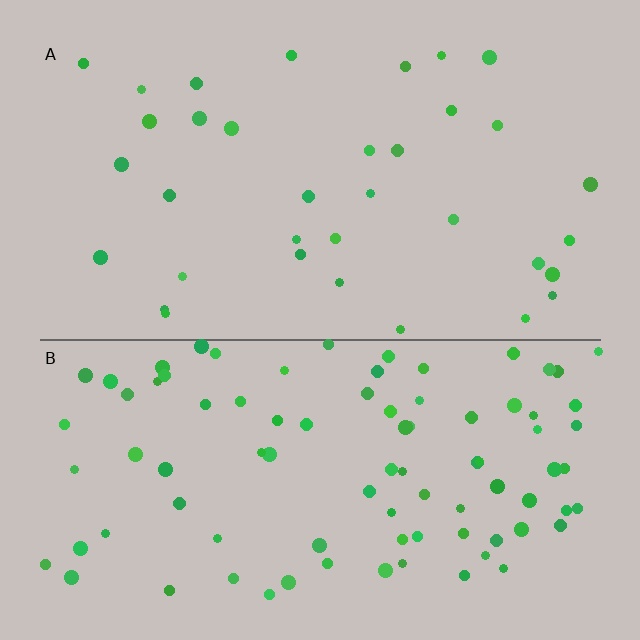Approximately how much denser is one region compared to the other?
Approximately 2.5× — region B over region A.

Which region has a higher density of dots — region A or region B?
B (the bottom).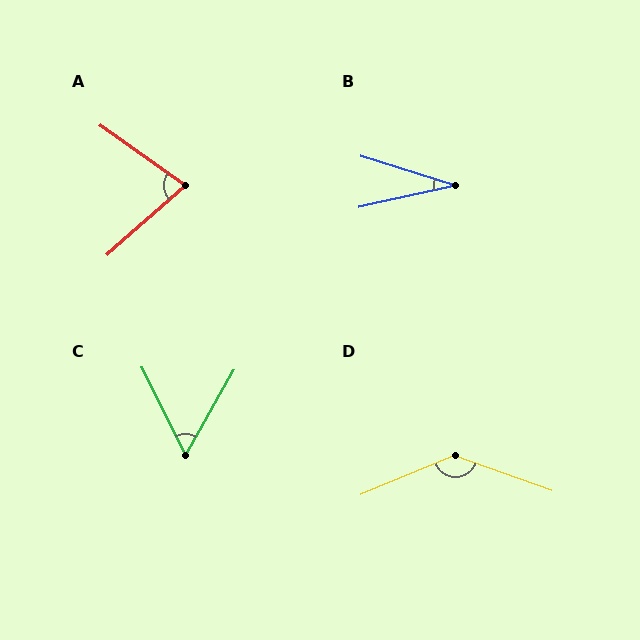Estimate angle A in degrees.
Approximately 77 degrees.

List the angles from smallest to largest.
B (30°), C (56°), A (77°), D (137°).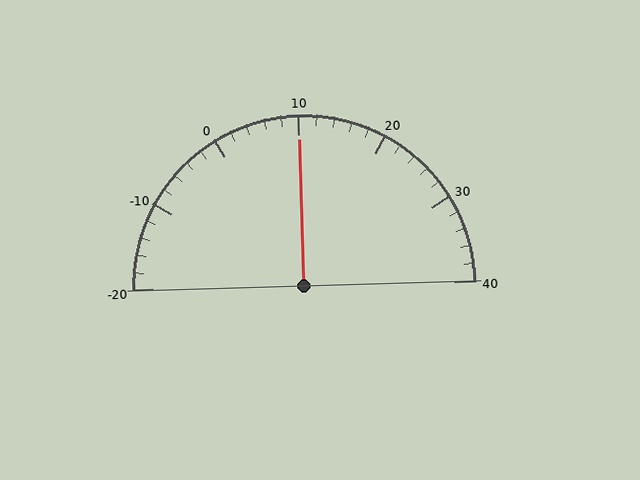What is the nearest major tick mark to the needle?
The nearest major tick mark is 10.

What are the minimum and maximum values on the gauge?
The gauge ranges from -20 to 40.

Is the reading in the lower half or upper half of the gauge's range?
The reading is in the upper half of the range (-20 to 40).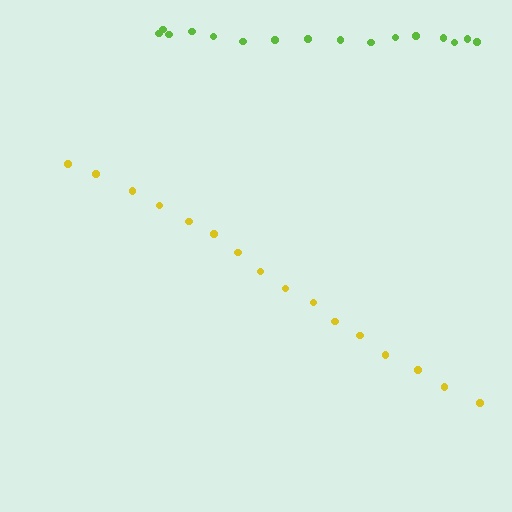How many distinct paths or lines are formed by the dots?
There are 2 distinct paths.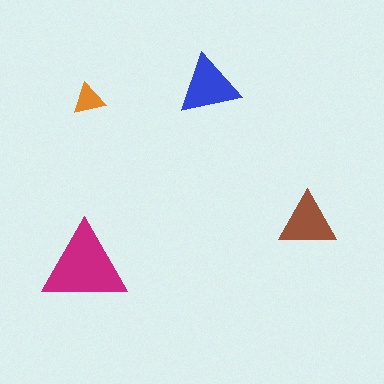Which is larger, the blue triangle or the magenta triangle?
The magenta one.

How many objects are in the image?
There are 4 objects in the image.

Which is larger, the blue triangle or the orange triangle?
The blue one.